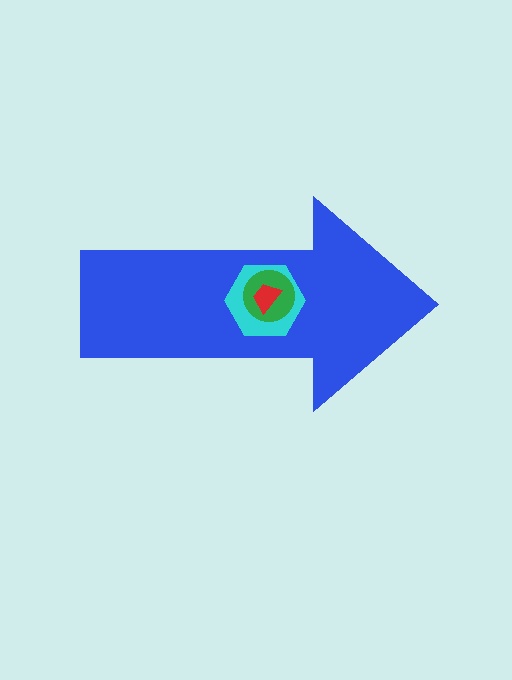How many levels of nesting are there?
4.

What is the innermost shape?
The red trapezoid.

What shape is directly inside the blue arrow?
The cyan hexagon.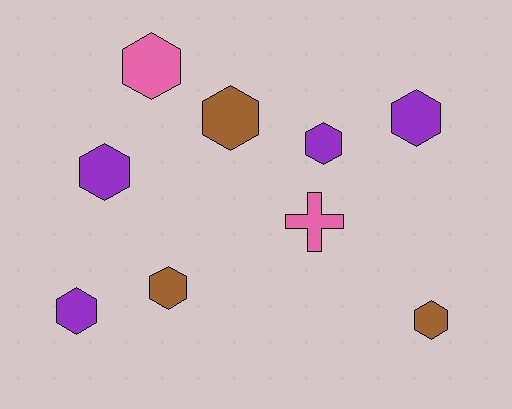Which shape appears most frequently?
Hexagon, with 8 objects.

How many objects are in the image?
There are 9 objects.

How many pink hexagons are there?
There is 1 pink hexagon.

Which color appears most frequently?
Purple, with 4 objects.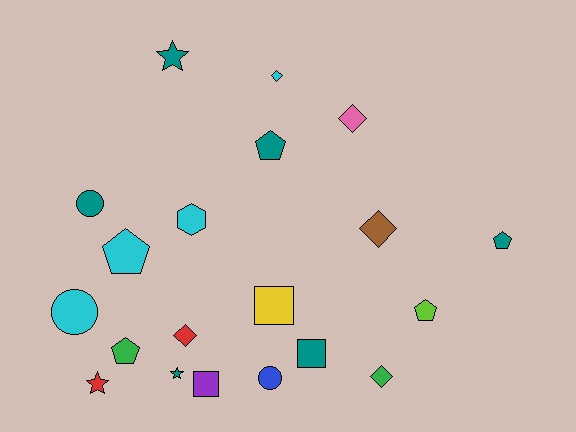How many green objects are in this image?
There are 2 green objects.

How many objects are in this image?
There are 20 objects.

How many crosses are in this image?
There are no crosses.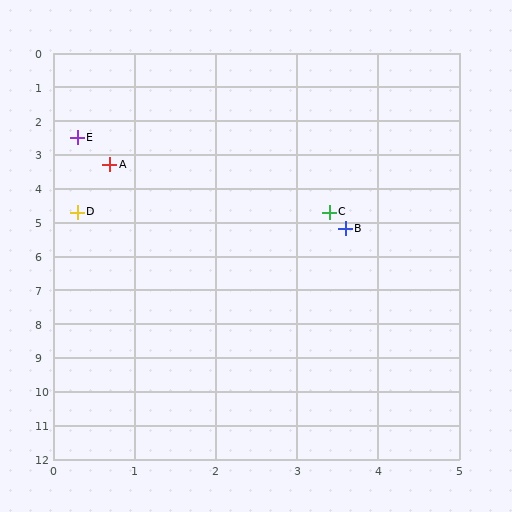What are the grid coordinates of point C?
Point C is at approximately (3.4, 4.7).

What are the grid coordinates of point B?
Point B is at approximately (3.6, 5.2).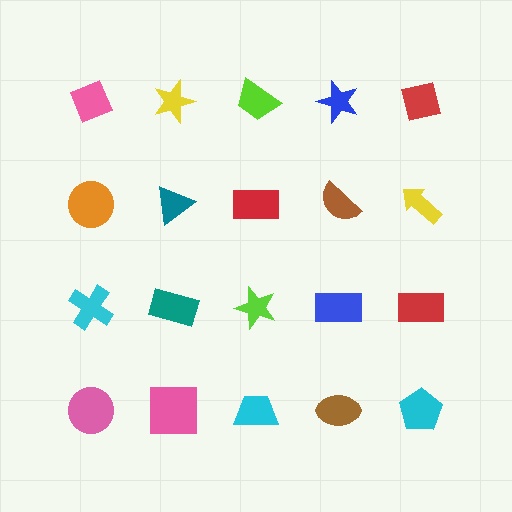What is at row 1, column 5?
A red square.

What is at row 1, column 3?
A lime trapezoid.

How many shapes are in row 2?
5 shapes.